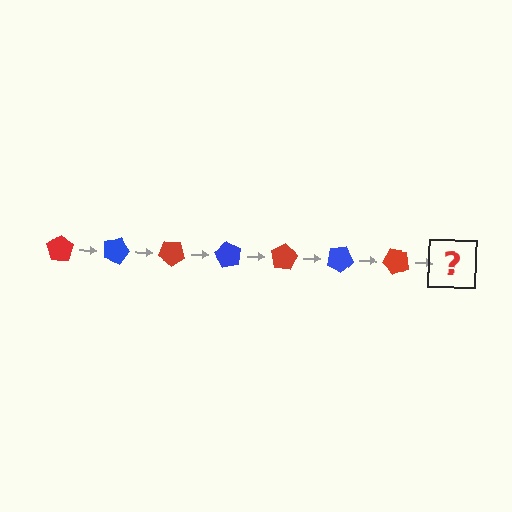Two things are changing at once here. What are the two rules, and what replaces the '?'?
The two rules are that it rotates 20 degrees each step and the color cycles through red and blue. The '?' should be a blue pentagon, rotated 140 degrees from the start.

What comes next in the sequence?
The next element should be a blue pentagon, rotated 140 degrees from the start.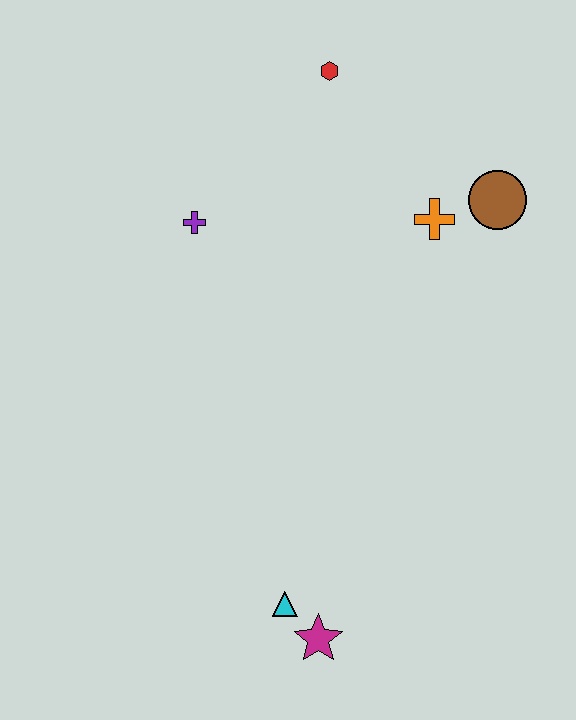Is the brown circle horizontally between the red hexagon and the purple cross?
No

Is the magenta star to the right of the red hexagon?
No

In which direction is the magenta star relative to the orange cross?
The magenta star is below the orange cross.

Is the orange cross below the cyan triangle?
No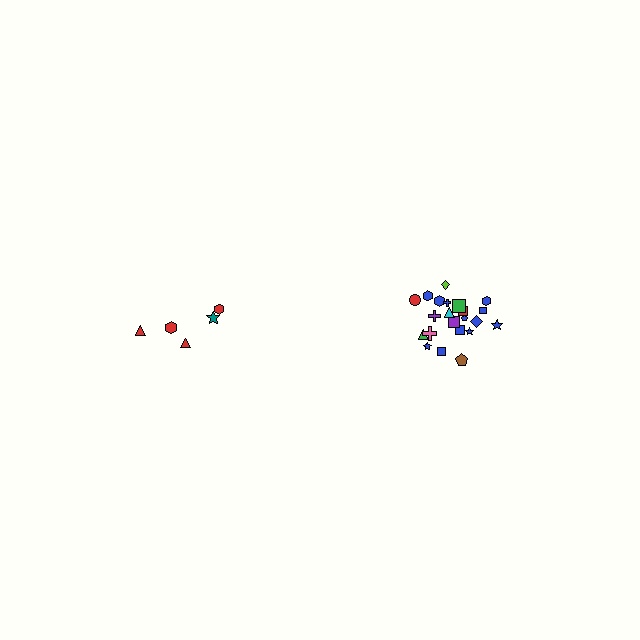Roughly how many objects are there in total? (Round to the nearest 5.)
Roughly 25 objects in total.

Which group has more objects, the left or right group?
The right group.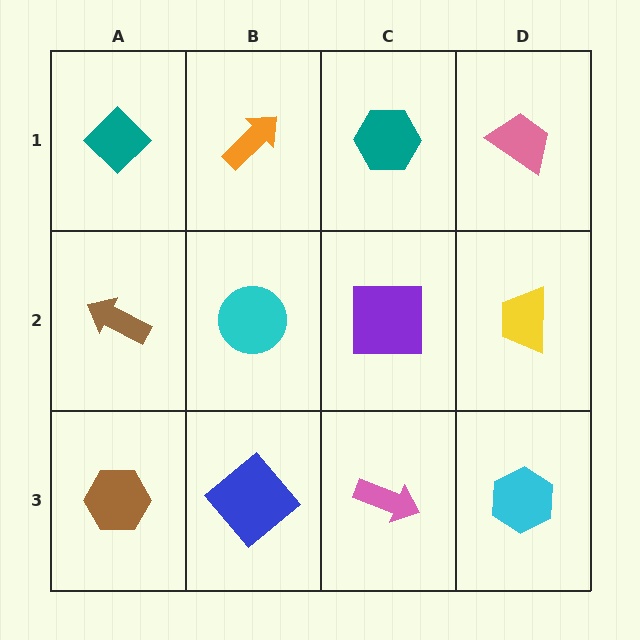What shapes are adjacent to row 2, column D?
A pink trapezoid (row 1, column D), a cyan hexagon (row 3, column D), a purple square (row 2, column C).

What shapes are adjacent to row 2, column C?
A teal hexagon (row 1, column C), a pink arrow (row 3, column C), a cyan circle (row 2, column B), a yellow trapezoid (row 2, column D).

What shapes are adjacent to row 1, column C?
A purple square (row 2, column C), an orange arrow (row 1, column B), a pink trapezoid (row 1, column D).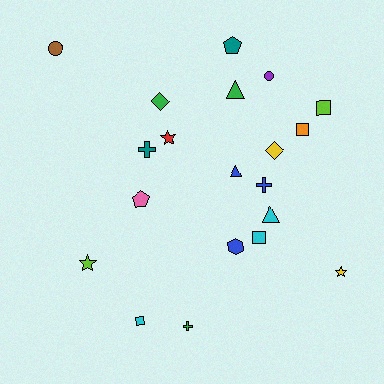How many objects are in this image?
There are 20 objects.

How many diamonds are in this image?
There are 2 diamonds.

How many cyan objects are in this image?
There are 3 cyan objects.